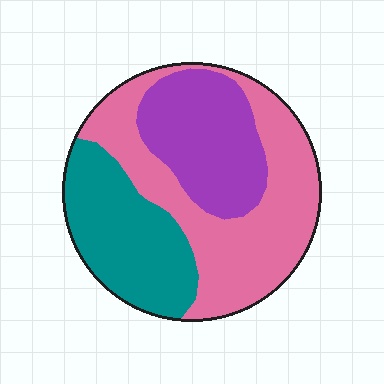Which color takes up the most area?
Pink, at roughly 45%.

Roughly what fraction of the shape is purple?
Purple takes up about one quarter (1/4) of the shape.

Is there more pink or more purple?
Pink.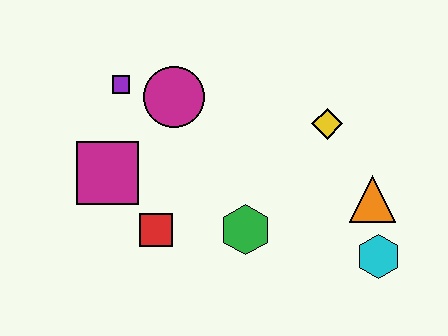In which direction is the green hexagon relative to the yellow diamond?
The green hexagon is below the yellow diamond.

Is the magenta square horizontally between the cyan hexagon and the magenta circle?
No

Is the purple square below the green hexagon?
No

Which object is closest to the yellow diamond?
The orange triangle is closest to the yellow diamond.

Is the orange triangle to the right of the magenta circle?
Yes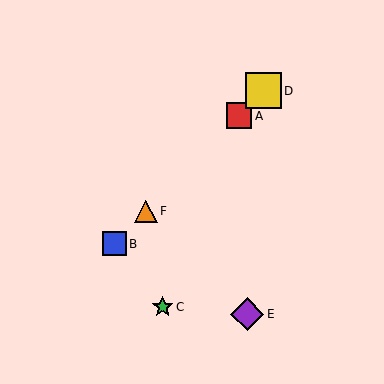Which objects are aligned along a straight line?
Objects A, B, D, F are aligned along a straight line.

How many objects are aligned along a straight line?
4 objects (A, B, D, F) are aligned along a straight line.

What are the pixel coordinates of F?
Object F is at (146, 211).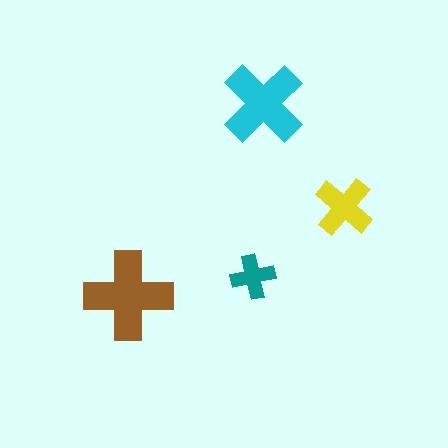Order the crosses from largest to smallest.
the brown one, the cyan one, the yellow one, the teal one.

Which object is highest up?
The cyan cross is topmost.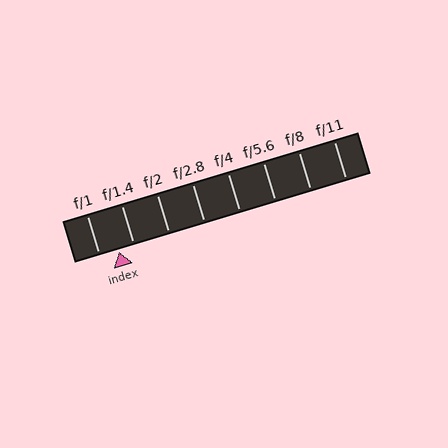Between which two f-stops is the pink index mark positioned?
The index mark is between f/1 and f/1.4.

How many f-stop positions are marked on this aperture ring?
There are 8 f-stop positions marked.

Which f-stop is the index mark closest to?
The index mark is closest to f/1.4.